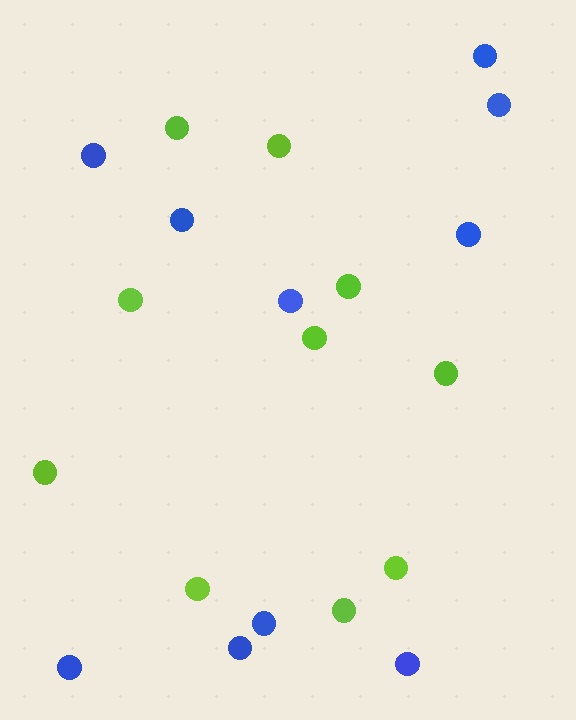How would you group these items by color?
There are 2 groups: one group of blue circles (10) and one group of lime circles (10).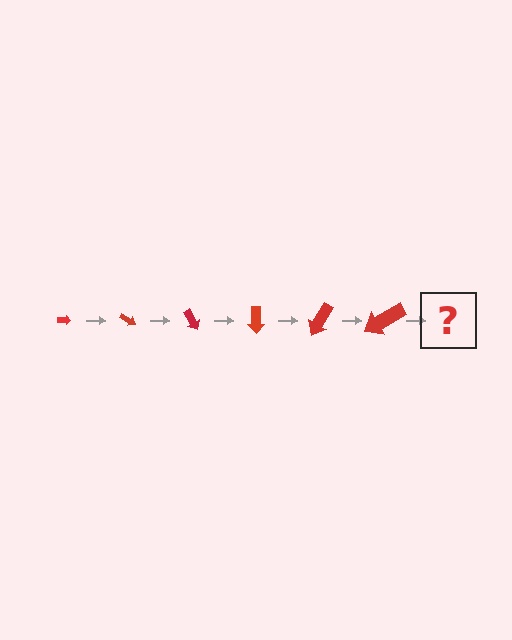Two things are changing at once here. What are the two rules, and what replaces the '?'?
The two rules are that the arrow grows larger each step and it rotates 30 degrees each step. The '?' should be an arrow, larger than the previous one and rotated 180 degrees from the start.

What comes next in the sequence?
The next element should be an arrow, larger than the previous one and rotated 180 degrees from the start.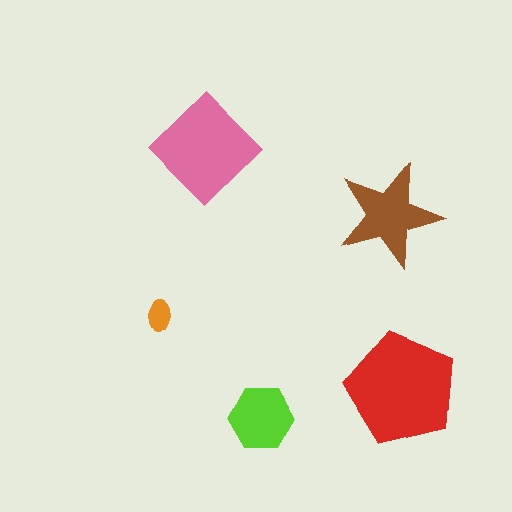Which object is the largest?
The red pentagon.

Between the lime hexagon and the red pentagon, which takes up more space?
The red pentagon.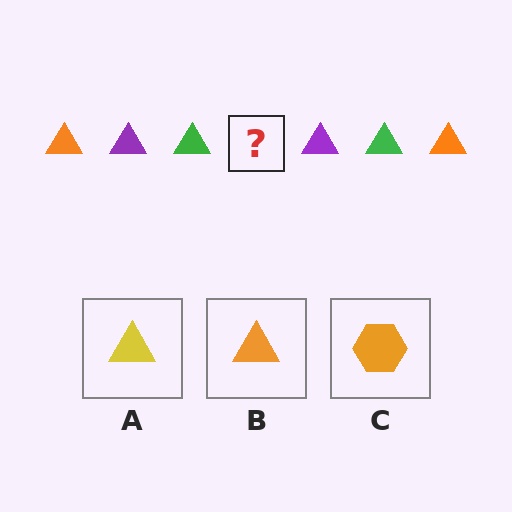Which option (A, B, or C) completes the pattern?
B.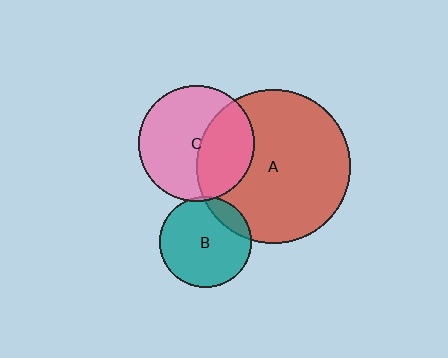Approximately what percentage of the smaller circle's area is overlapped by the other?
Approximately 15%.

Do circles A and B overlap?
Yes.